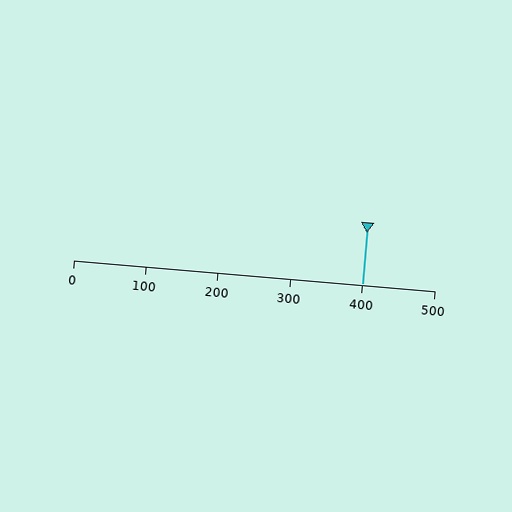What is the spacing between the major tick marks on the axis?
The major ticks are spaced 100 apart.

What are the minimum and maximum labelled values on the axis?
The axis runs from 0 to 500.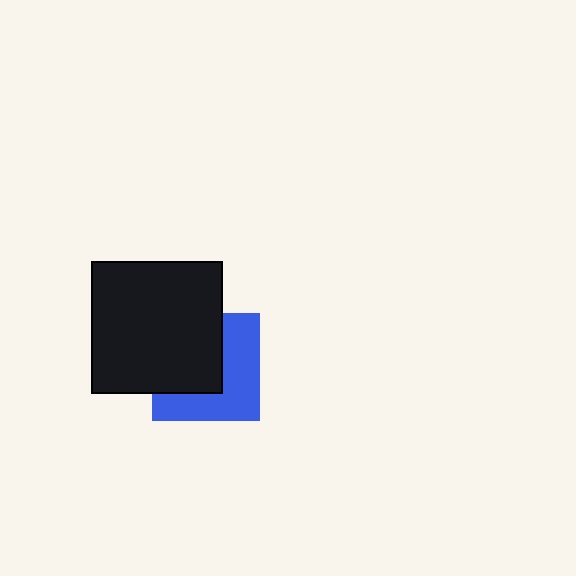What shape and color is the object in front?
The object in front is a black square.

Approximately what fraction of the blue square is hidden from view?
Roughly 49% of the blue square is hidden behind the black square.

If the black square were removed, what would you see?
You would see the complete blue square.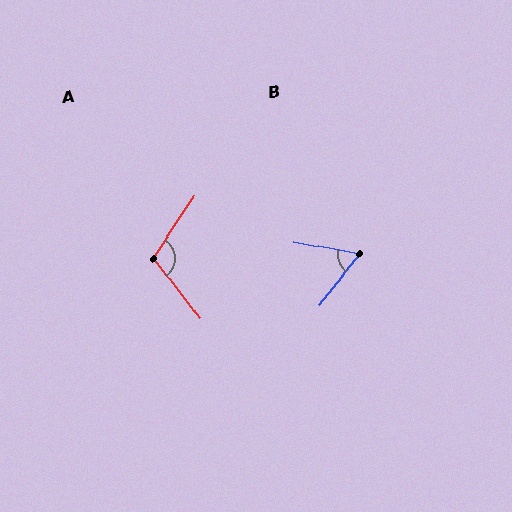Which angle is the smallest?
B, at approximately 62 degrees.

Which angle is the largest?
A, at approximately 109 degrees.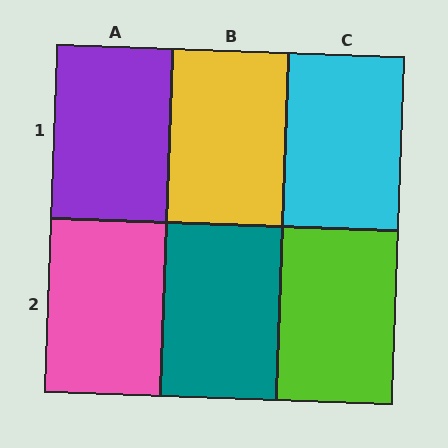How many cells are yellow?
1 cell is yellow.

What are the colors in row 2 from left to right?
Pink, teal, lime.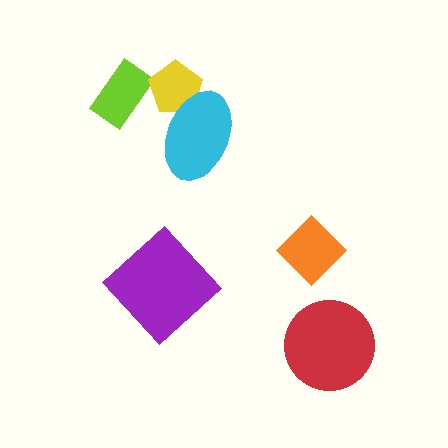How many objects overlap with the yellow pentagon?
1 object overlaps with the yellow pentagon.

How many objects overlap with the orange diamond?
0 objects overlap with the orange diamond.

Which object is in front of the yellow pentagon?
The cyan ellipse is in front of the yellow pentagon.